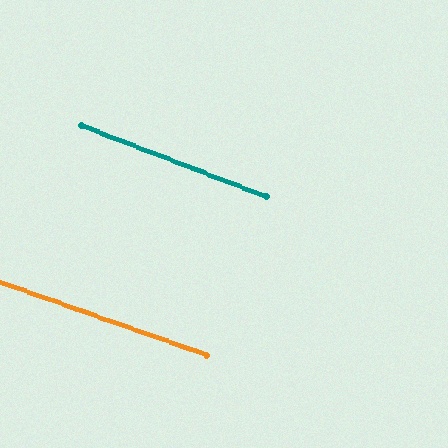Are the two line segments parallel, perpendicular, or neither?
Parallel — their directions differ by only 1.8°.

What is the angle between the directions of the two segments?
Approximately 2 degrees.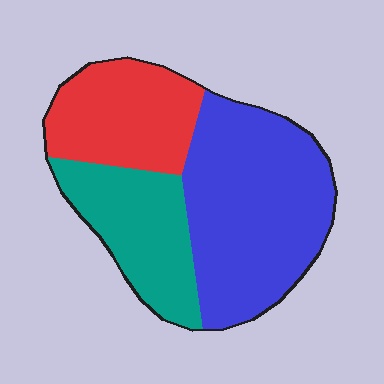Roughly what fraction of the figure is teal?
Teal covers around 25% of the figure.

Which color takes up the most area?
Blue, at roughly 50%.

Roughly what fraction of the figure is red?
Red takes up about one quarter (1/4) of the figure.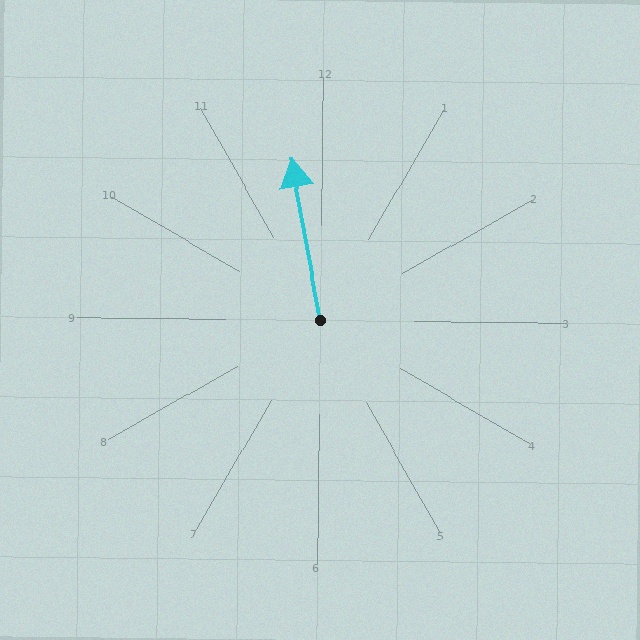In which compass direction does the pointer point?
North.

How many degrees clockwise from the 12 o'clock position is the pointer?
Approximately 349 degrees.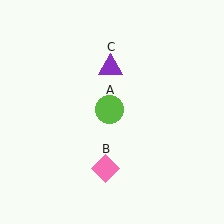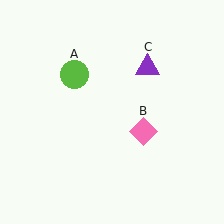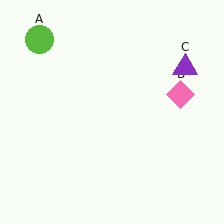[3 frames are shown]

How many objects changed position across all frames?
3 objects changed position: lime circle (object A), pink diamond (object B), purple triangle (object C).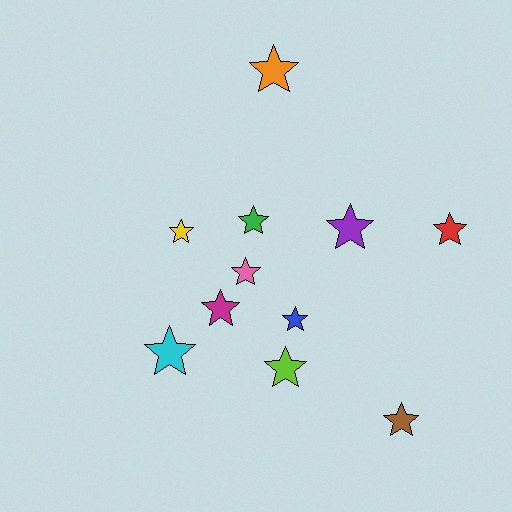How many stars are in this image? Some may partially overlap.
There are 11 stars.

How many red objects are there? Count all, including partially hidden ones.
There is 1 red object.